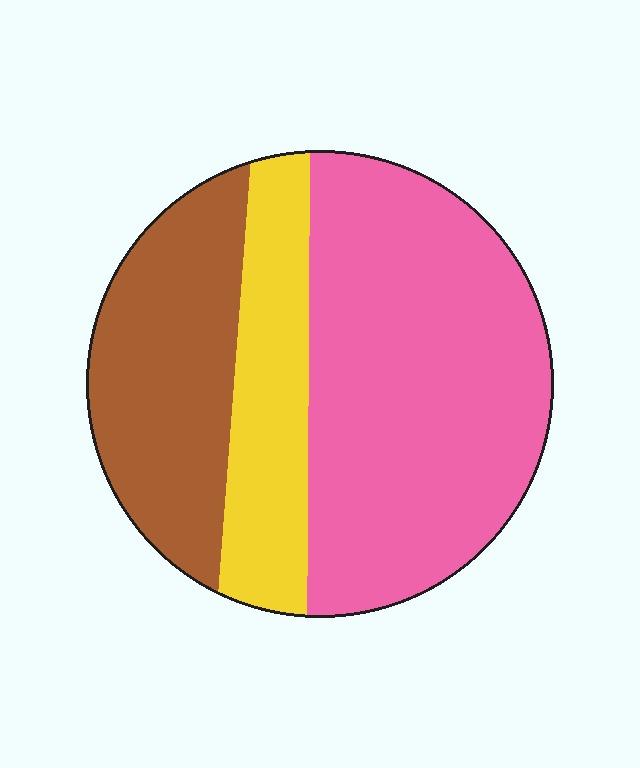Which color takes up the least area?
Yellow, at roughly 20%.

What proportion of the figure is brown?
Brown takes up between a sixth and a third of the figure.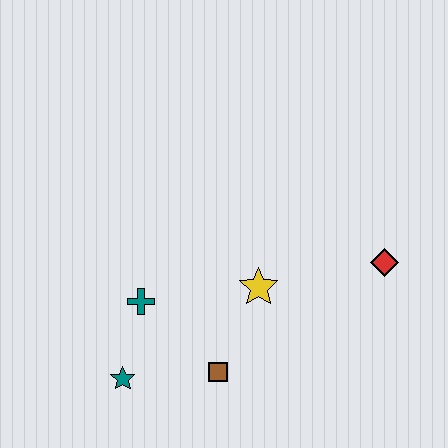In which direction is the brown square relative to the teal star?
The brown square is to the right of the teal star.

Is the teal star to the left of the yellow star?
Yes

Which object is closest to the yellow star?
The brown square is closest to the yellow star.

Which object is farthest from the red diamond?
The teal star is farthest from the red diamond.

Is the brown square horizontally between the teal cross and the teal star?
No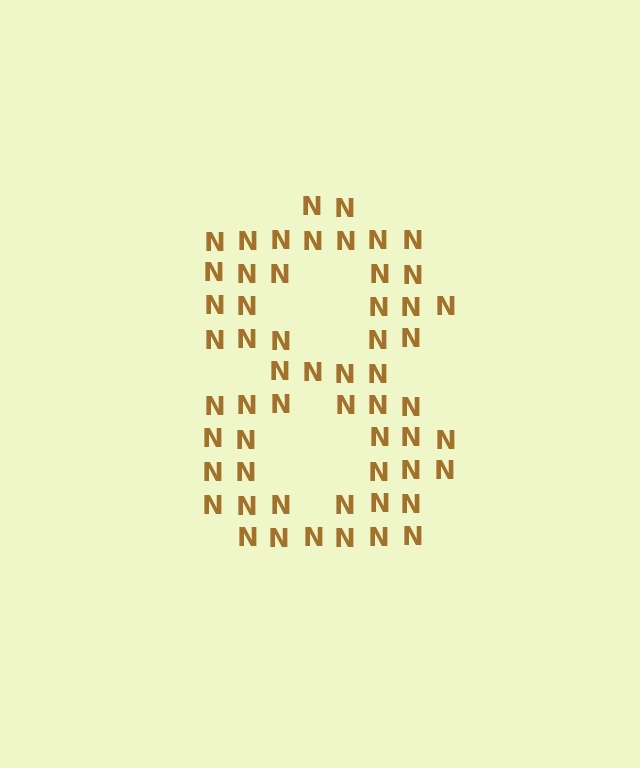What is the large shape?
The large shape is the digit 8.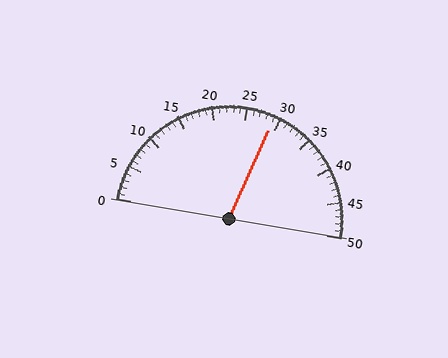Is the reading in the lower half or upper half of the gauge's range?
The reading is in the upper half of the range (0 to 50).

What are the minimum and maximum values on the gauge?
The gauge ranges from 0 to 50.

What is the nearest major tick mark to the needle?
The nearest major tick mark is 30.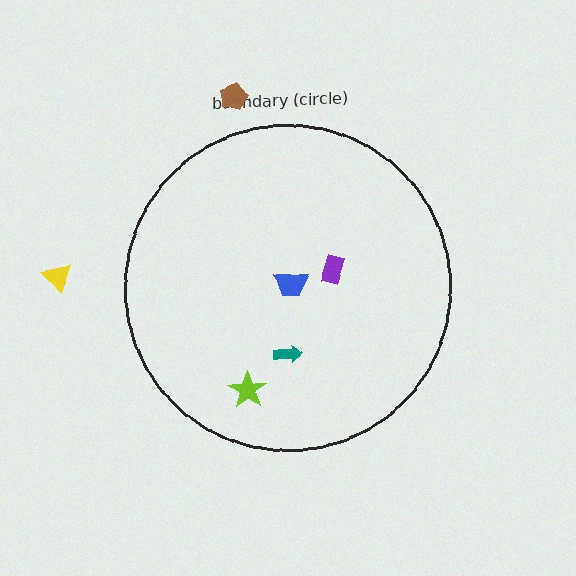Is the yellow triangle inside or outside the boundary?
Outside.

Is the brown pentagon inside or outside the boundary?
Outside.